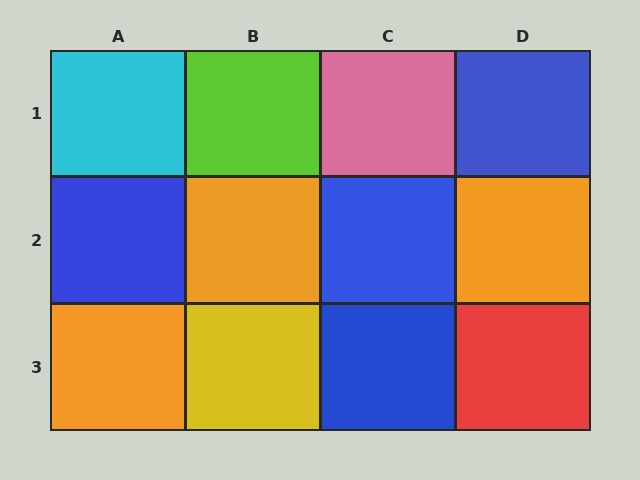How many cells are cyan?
1 cell is cyan.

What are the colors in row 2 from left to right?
Blue, orange, blue, orange.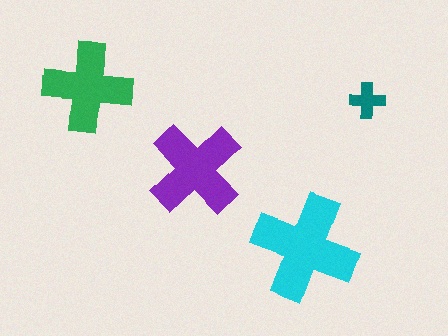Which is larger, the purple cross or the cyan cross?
The cyan one.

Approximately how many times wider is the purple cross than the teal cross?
About 2.5 times wider.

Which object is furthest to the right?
The teal cross is rightmost.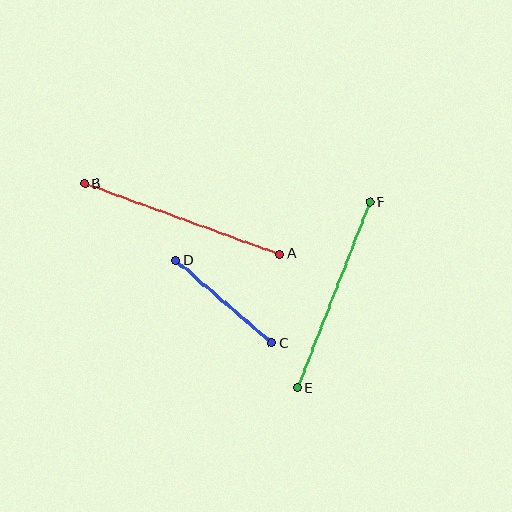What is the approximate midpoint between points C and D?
The midpoint is at approximately (224, 302) pixels.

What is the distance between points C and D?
The distance is approximately 127 pixels.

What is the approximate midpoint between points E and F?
The midpoint is at approximately (334, 295) pixels.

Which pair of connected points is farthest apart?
Points A and B are farthest apart.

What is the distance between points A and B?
The distance is approximately 207 pixels.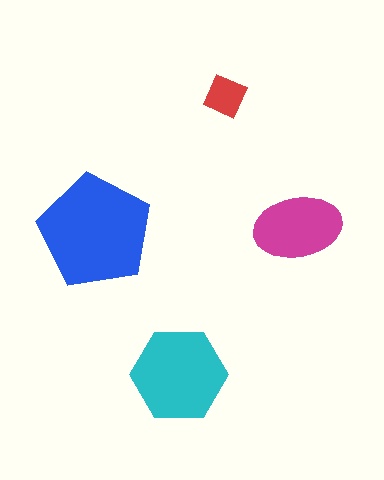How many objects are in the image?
There are 4 objects in the image.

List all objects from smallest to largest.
The red square, the magenta ellipse, the cyan hexagon, the blue pentagon.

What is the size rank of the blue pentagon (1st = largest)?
1st.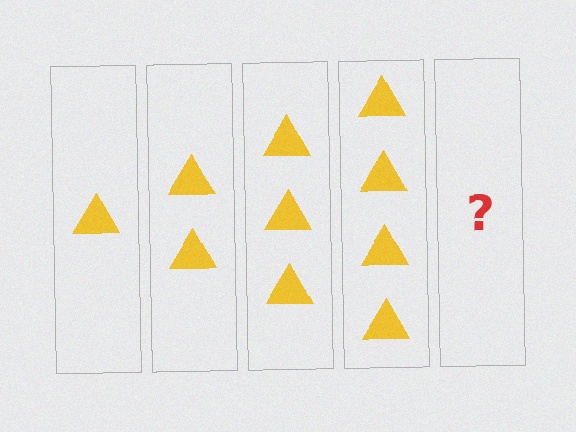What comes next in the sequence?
The next element should be 5 triangles.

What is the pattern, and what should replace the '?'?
The pattern is that each step adds one more triangle. The '?' should be 5 triangles.